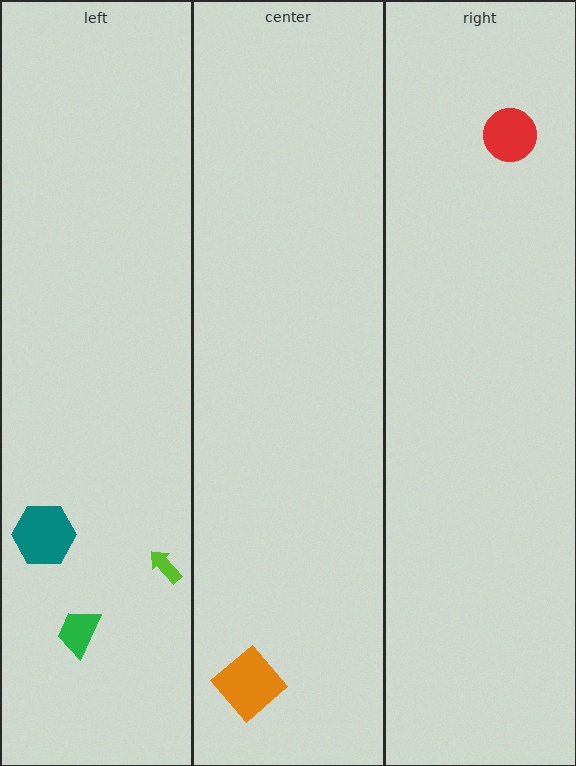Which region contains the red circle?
The right region.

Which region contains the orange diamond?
The center region.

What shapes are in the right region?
The red circle.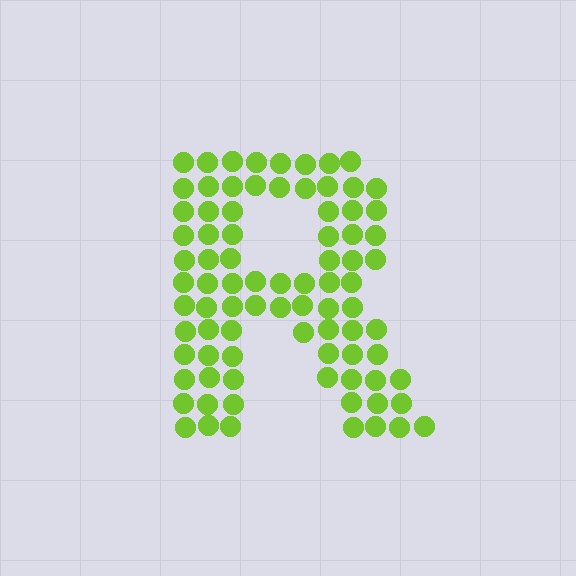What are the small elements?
The small elements are circles.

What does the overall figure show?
The overall figure shows the letter R.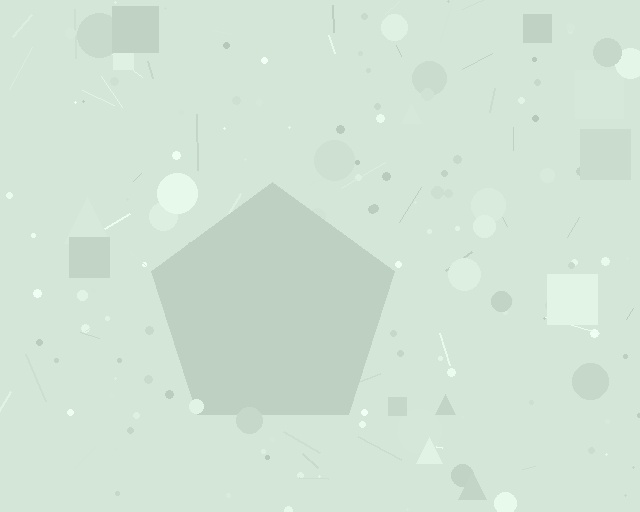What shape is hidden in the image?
A pentagon is hidden in the image.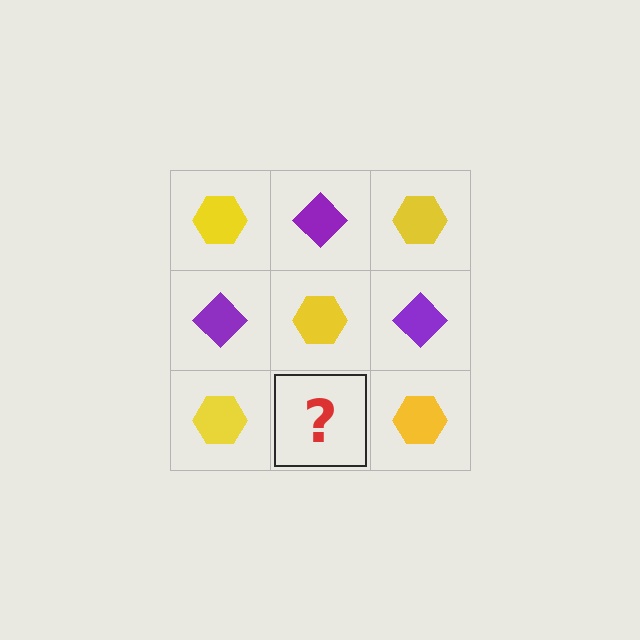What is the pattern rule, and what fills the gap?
The rule is that it alternates yellow hexagon and purple diamond in a checkerboard pattern. The gap should be filled with a purple diamond.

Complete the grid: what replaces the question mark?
The question mark should be replaced with a purple diamond.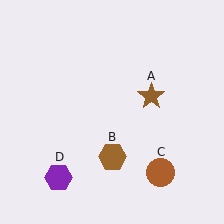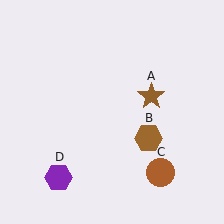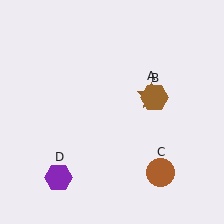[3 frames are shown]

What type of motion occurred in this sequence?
The brown hexagon (object B) rotated counterclockwise around the center of the scene.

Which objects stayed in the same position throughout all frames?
Brown star (object A) and brown circle (object C) and purple hexagon (object D) remained stationary.